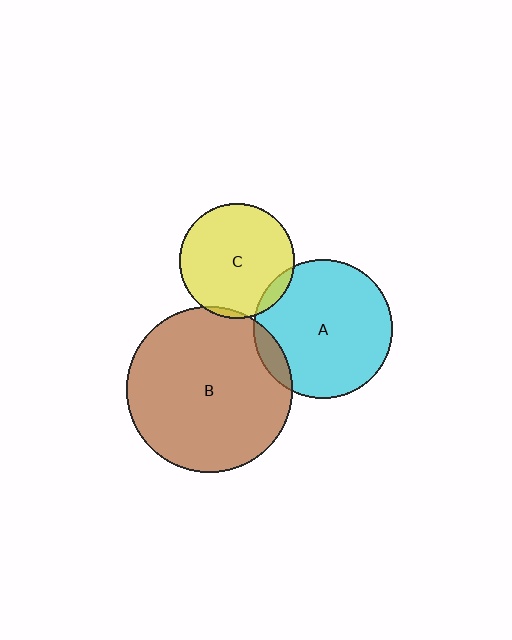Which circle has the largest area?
Circle B (brown).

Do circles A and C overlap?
Yes.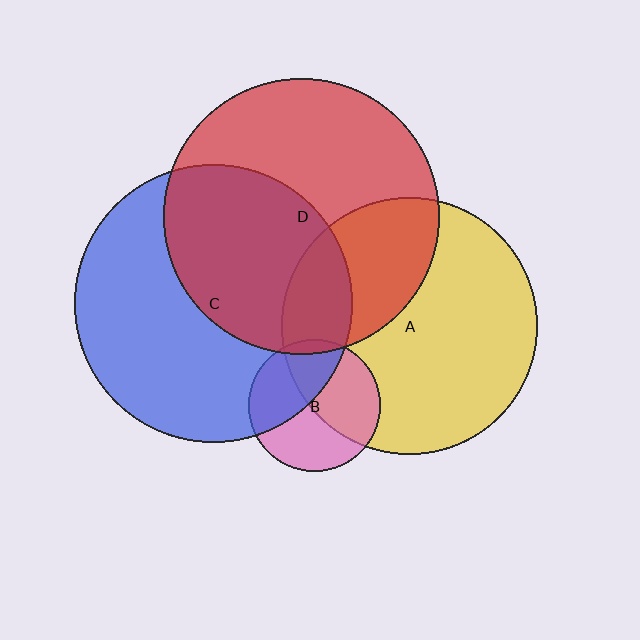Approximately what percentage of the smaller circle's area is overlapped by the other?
Approximately 15%.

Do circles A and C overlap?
Yes.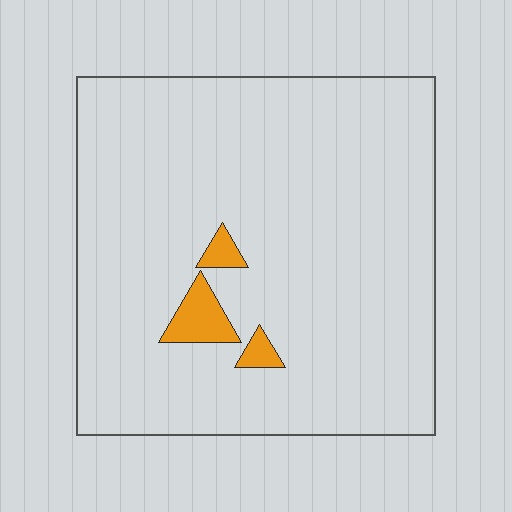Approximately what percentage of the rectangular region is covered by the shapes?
Approximately 5%.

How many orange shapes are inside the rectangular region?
3.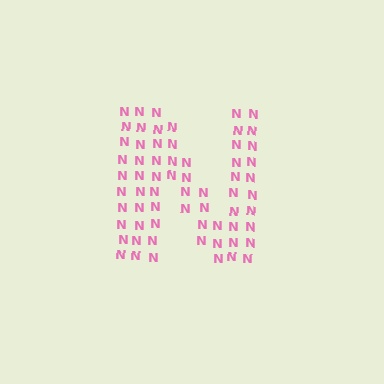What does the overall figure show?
The overall figure shows the letter N.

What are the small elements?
The small elements are letter N's.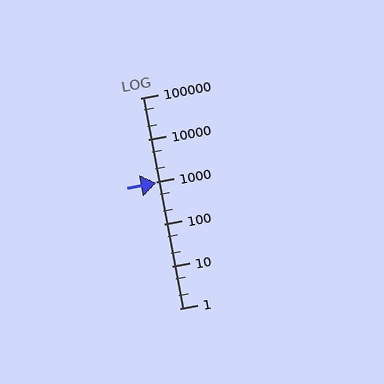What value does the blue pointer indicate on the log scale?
The pointer indicates approximately 940.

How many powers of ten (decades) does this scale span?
The scale spans 5 decades, from 1 to 100000.